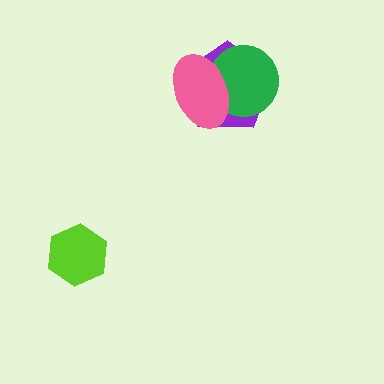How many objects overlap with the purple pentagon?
2 objects overlap with the purple pentagon.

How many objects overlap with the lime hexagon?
0 objects overlap with the lime hexagon.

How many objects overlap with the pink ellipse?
2 objects overlap with the pink ellipse.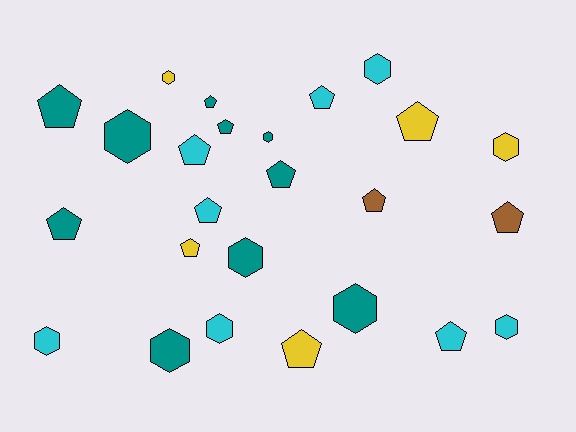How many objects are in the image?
There are 25 objects.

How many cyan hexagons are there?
There are 4 cyan hexagons.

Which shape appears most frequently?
Pentagon, with 14 objects.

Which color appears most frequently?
Teal, with 10 objects.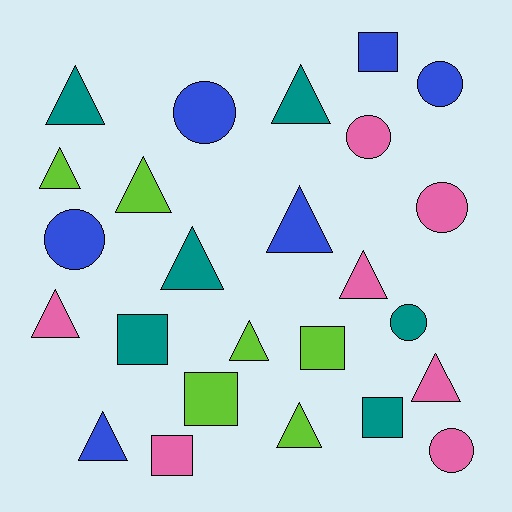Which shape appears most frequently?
Triangle, with 12 objects.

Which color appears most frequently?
Pink, with 7 objects.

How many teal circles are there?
There is 1 teal circle.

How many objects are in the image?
There are 25 objects.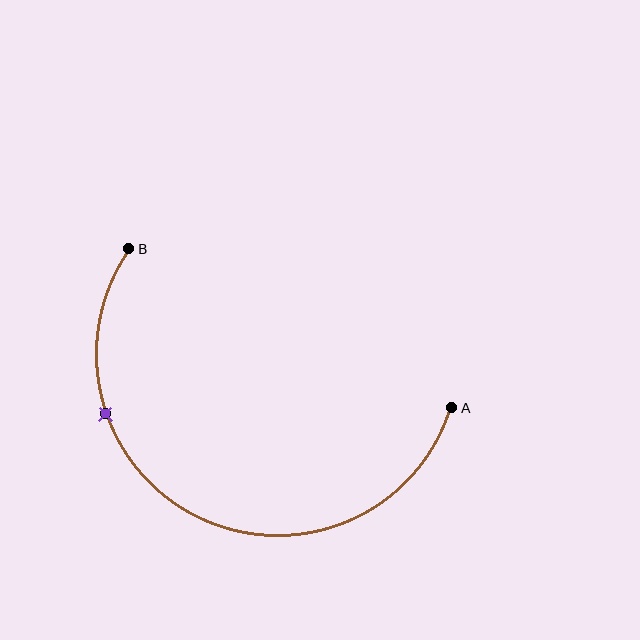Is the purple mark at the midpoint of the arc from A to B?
No. The purple mark lies on the arc but is closer to endpoint B. The arc midpoint would be at the point on the curve equidistant along the arc from both A and B.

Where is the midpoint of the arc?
The arc midpoint is the point on the curve farthest from the straight line joining A and B. It sits below that line.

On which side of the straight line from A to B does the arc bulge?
The arc bulges below the straight line connecting A and B.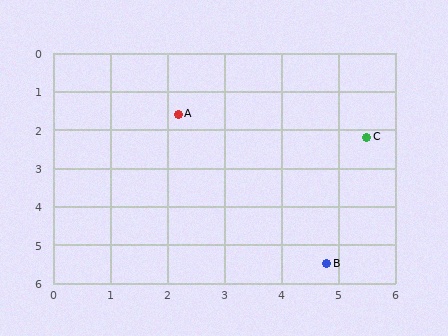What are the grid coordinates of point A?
Point A is at approximately (2.2, 1.6).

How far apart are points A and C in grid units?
Points A and C are about 3.4 grid units apart.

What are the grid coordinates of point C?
Point C is at approximately (5.5, 2.2).